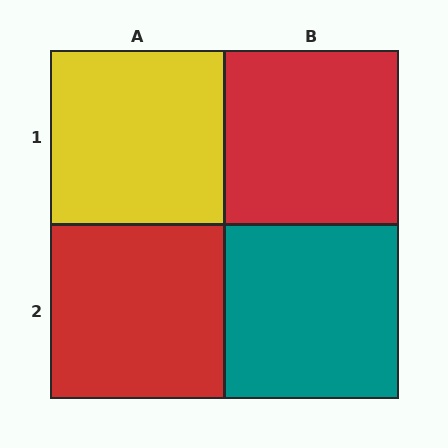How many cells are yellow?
1 cell is yellow.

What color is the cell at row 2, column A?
Red.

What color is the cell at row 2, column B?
Teal.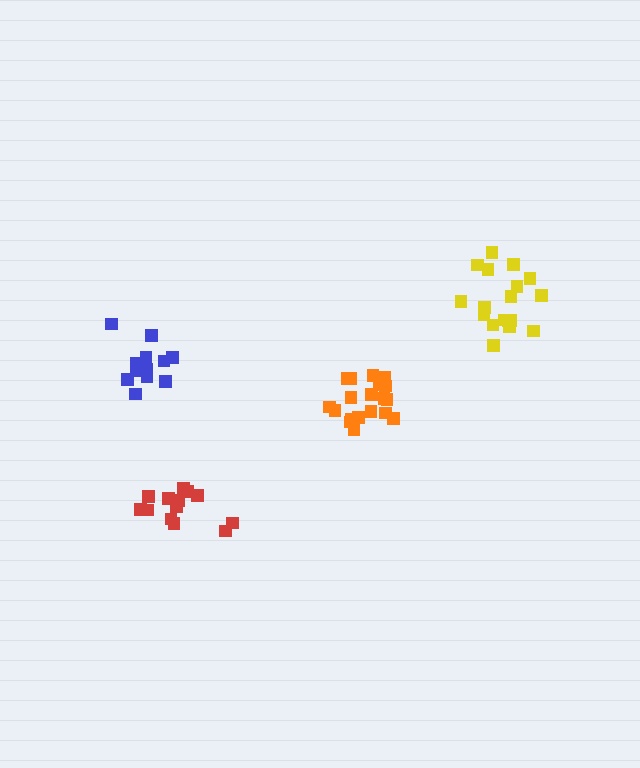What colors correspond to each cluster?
The clusters are colored: red, yellow, orange, blue.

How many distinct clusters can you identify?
There are 4 distinct clusters.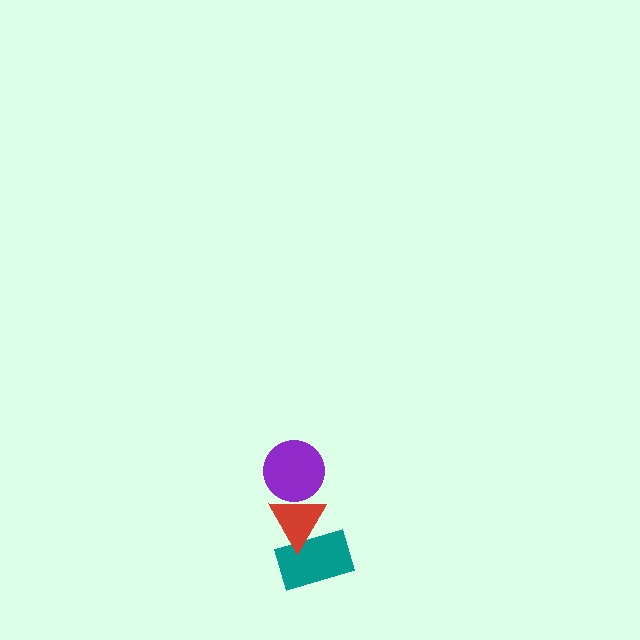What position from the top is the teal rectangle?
The teal rectangle is 3rd from the top.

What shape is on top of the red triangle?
The purple circle is on top of the red triangle.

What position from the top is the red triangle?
The red triangle is 2nd from the top.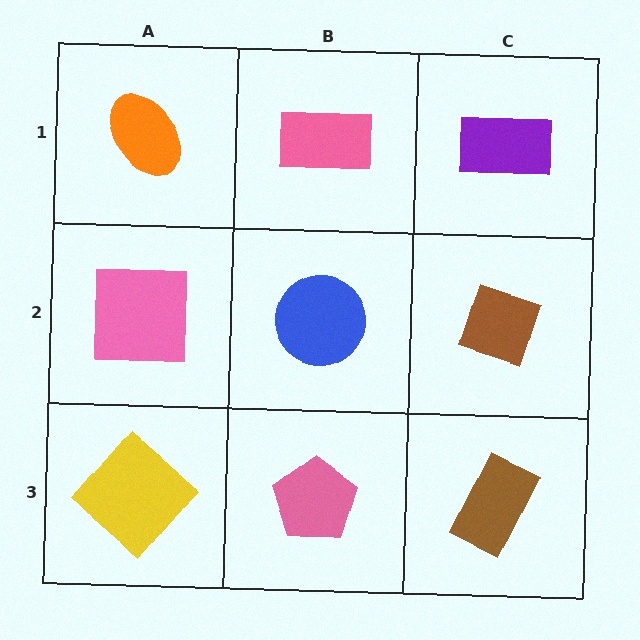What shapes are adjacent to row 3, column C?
A brown diamond (row 2, column C), a pink pentagon (row 3, column B).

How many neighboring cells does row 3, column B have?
3.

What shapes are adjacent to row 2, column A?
An orange ellipse (row 1, column A), a yellow diamond (row 3, column A), a blue circle (row 2, column B).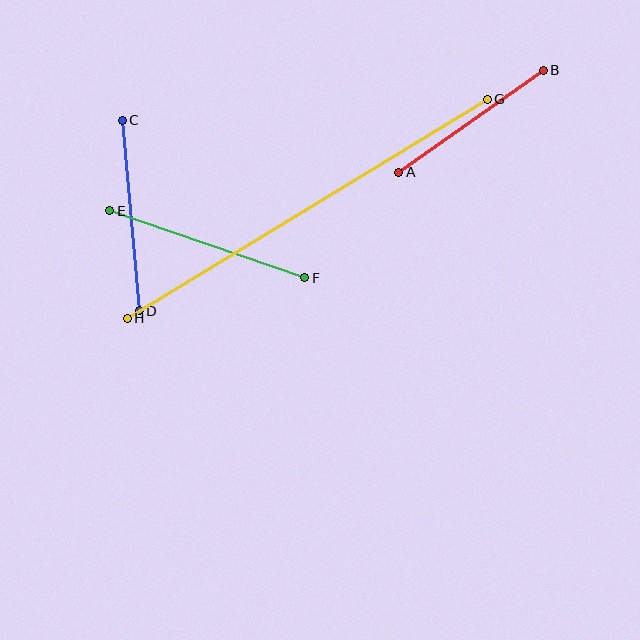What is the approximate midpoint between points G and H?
The midpoint is at approximately (307, 209) pixels.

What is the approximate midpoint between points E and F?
The midpoint is at approximately (207, 244) pixels.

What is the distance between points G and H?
The distance is approximately 421 pixels.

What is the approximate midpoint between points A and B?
The midpoint is at approximately (471, 121) pixels.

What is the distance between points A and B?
The distance is approximately 177 pixels.